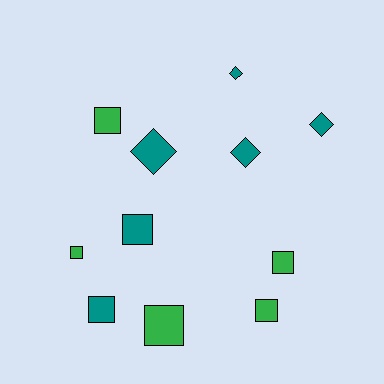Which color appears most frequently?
Teal, with 6 objects.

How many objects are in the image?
There are 11 objects.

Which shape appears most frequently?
Square, with 7 objects.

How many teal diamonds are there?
There are 4 teal diamonds.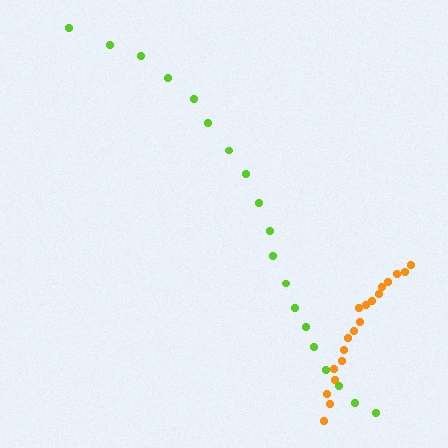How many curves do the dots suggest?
There are 2 distinct paths.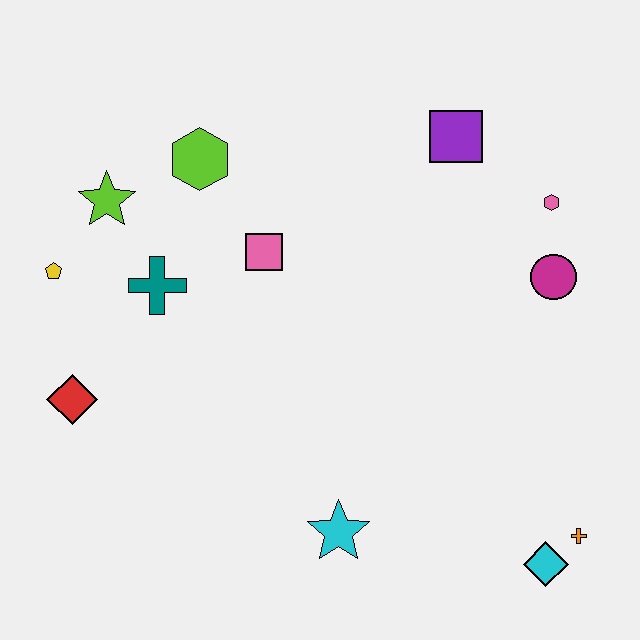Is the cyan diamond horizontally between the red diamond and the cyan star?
No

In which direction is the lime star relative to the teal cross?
The lime star is above the teal cross.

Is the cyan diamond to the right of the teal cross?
Yes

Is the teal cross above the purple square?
No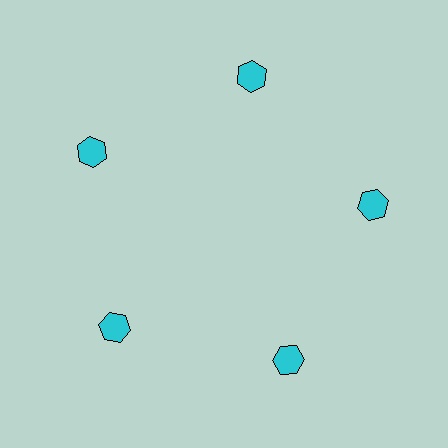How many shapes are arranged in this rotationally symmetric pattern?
There are 5 shapes, arranged in 5 groups of 1.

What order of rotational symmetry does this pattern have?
This pattern has 5-fold rotational symmetry.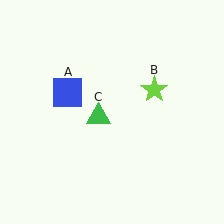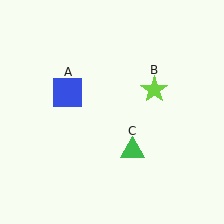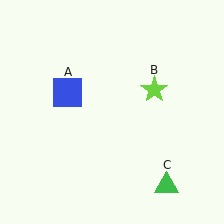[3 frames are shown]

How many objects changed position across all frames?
1 object changed position: green triangle (object C).